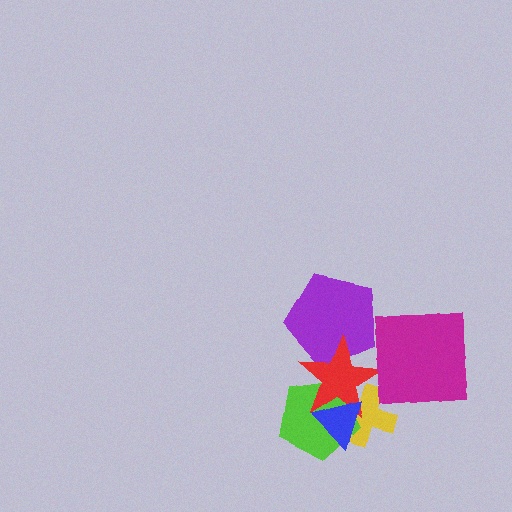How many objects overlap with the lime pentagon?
3 objects overlap with the lime pentagon.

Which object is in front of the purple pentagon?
The red star is in front of the purple pentagon.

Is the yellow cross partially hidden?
Yes, it is partially covered by another shape.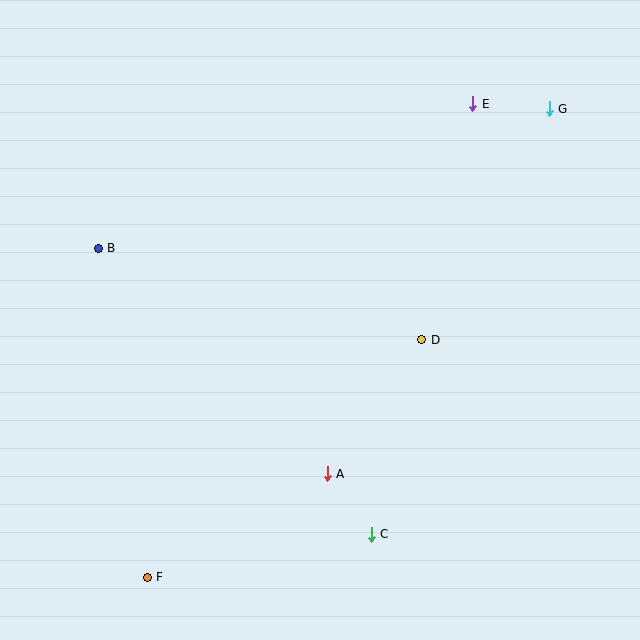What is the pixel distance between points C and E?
The distance between C and E is 442 pixels.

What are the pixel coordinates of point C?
Point C is at (371, 534).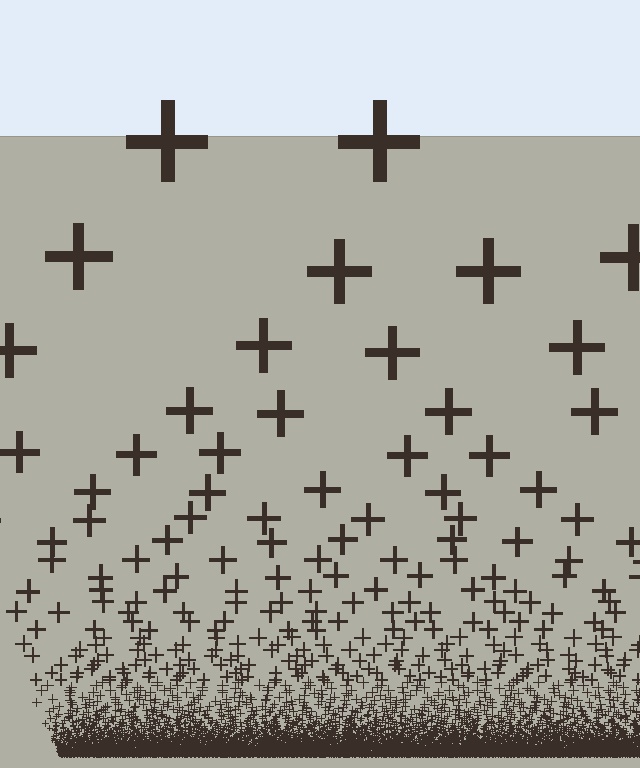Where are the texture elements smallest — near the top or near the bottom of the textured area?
Near the bottom.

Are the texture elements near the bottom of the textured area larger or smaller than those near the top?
Smaller. The gradient is inverted — elements near the bottom are smaller and denser.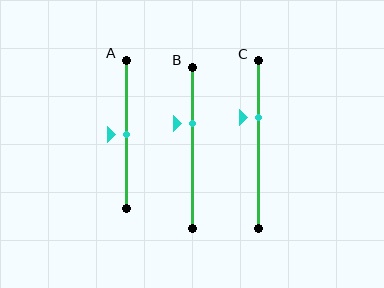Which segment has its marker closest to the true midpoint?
Segment A has its marker closest to the true midpoint.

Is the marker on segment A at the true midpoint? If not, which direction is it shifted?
Yes, the marker on segment A is at the true midpoint.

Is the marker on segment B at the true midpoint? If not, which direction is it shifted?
No, the marker on segment B is shifted upward by about 15% of the segment length.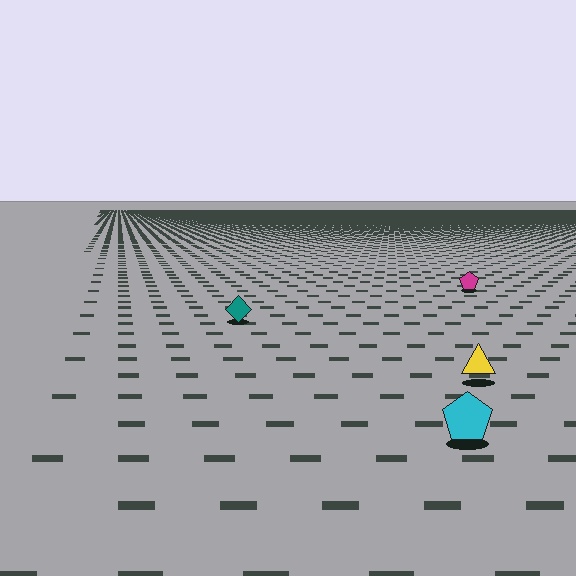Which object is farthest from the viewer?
The magenta pentagon is farthest from the viewer. It appears smaller and the ground texture around it is denser.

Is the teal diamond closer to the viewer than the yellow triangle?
No. The yellow triangle is closer — you can tell from the texture gradient: the ground texture is coarser near it.